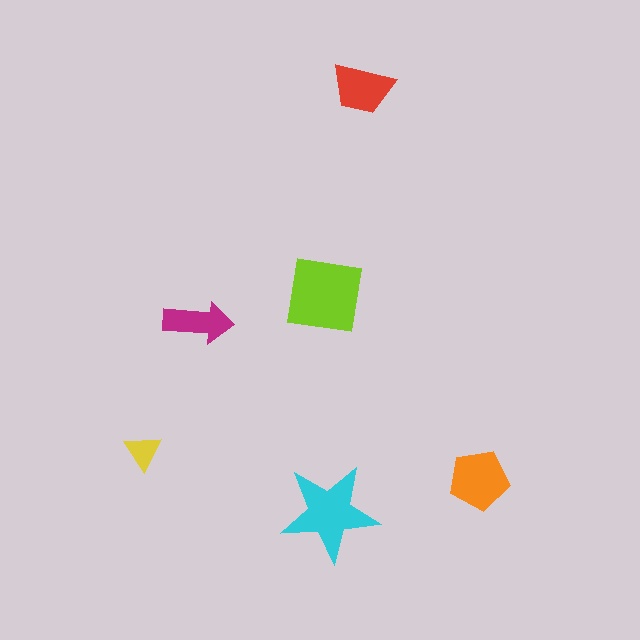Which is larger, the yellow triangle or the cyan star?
The cyan star.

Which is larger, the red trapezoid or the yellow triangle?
The red trapezoid.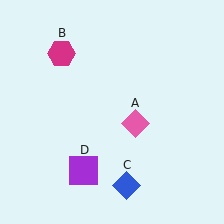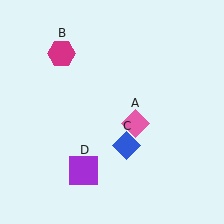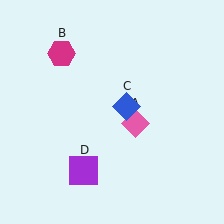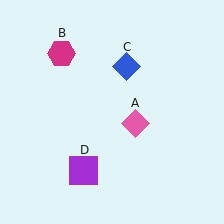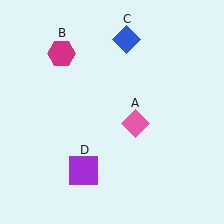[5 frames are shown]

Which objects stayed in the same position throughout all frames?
Pink diamond (object A) and magenta hexagon (object B) and purple square (object D) remained stationary.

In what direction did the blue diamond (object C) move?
The blue diamond (object C) moved up.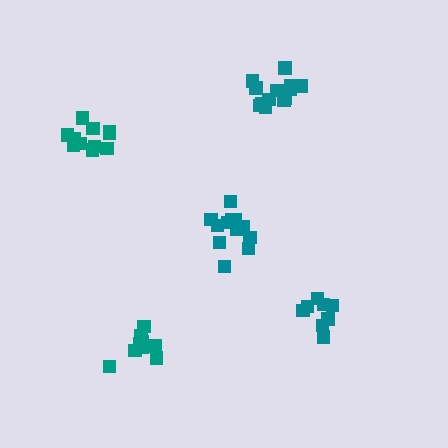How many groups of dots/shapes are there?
There are 5 groups.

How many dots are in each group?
Group 1: 8 dots, Group 2: 12 dots, Group 3: 11 dots, Group 4: 14 dots, Group 5: 9 dots (54 total).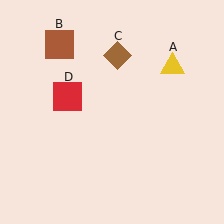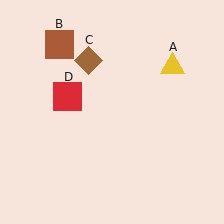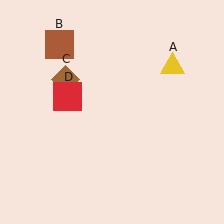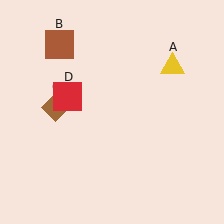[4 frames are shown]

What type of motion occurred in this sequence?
The brown diamond (object C) rotated counterclockwise around the center of the scene.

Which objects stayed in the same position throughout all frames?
Yellow triangle (object A) and brown square (object B) and red square (object D) remained stationary.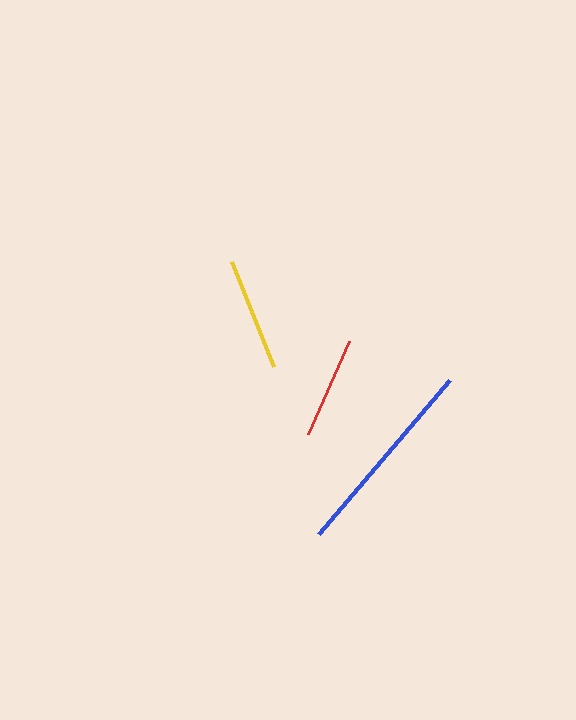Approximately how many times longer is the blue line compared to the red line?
The blue line is approximately 2.0 times the length of the red line.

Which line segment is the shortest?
The red line is the shortest at approximately 102 pixels.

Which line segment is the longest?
The blue line is the longest at approximately 202 pixels.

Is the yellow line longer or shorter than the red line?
The yellow line is longer than the red line.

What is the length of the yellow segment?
The yellow segment is approximately 113 pixels long.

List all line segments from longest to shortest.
From longest to shortest: blue, yellow, red.